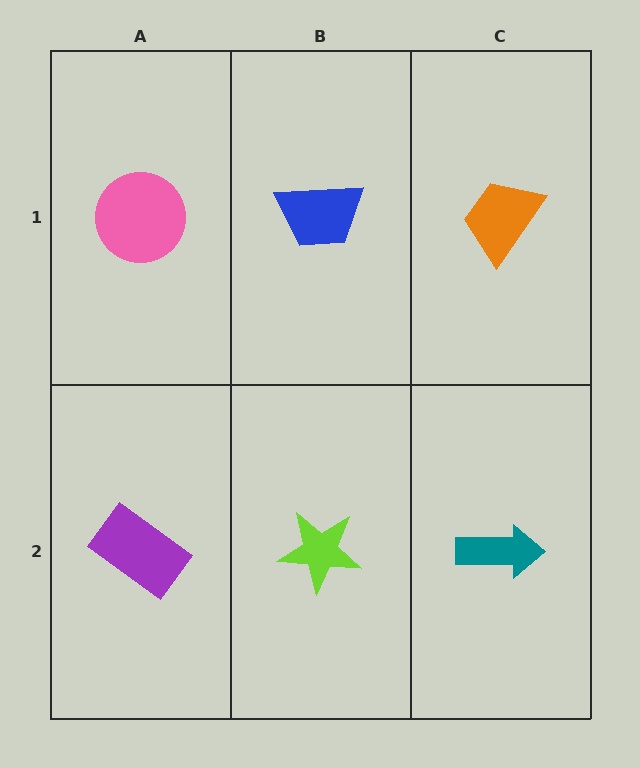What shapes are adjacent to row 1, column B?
A lime star (row 2, column B), a pink circle (row 1, column A), an orange trapezoid (row 1, column C).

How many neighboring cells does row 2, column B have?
3.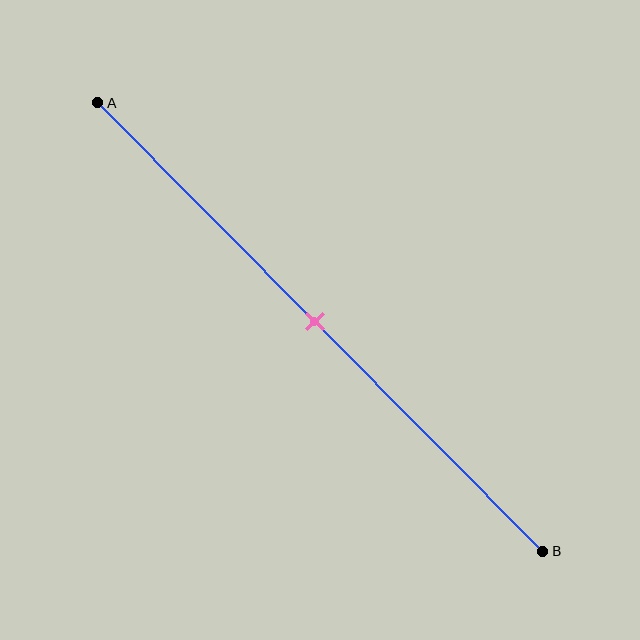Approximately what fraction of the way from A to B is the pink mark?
The pink mark is approximately 50% of the way from A to B.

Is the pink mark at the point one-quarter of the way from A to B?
No, the mark is at about 50% from A, not at the 25% one-quarter point.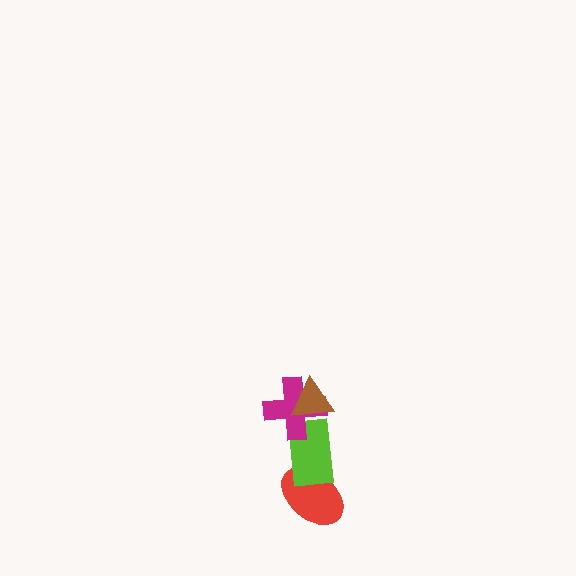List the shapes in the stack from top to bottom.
From top to bottom: the brown triangle, the magenta cross, the lime rectangle, the red ellipse.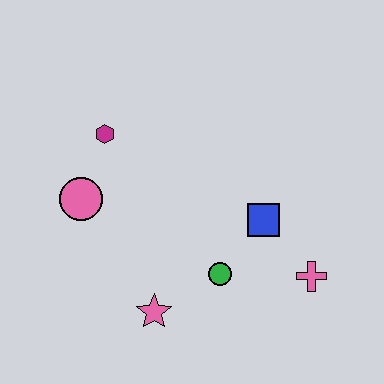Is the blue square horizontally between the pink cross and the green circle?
Yes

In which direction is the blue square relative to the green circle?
The blue square is above the green circle.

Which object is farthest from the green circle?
The magenta hexagon is farthest from the green circle.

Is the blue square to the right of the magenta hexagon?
Yes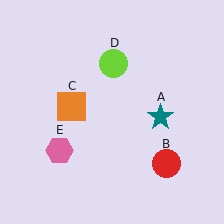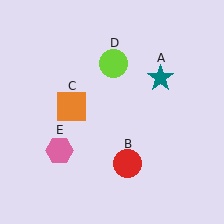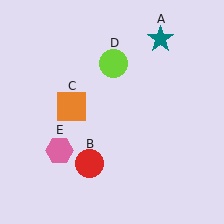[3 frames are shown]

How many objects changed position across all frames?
2 objects changed position: teal star (object A), red circle (object B).